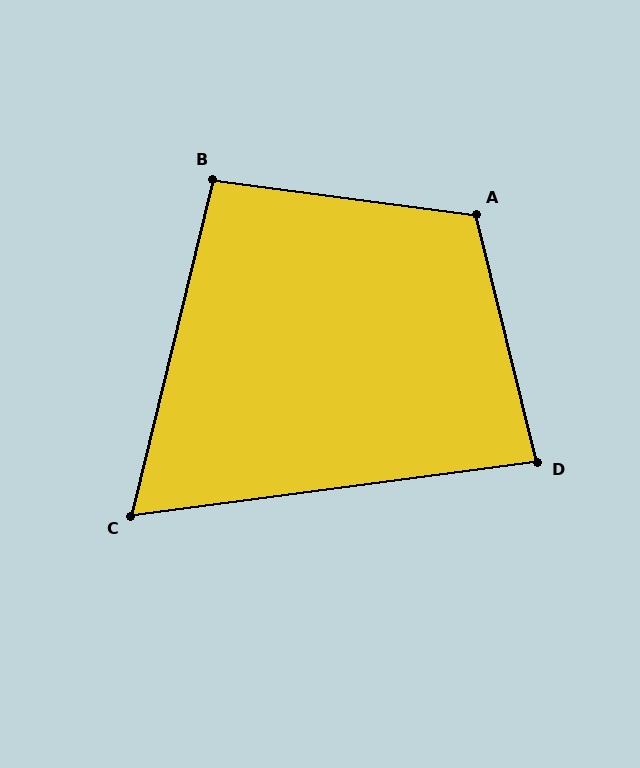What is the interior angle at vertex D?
Approximately 84 degrees (acute).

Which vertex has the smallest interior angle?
C, at approximately 69 degrees.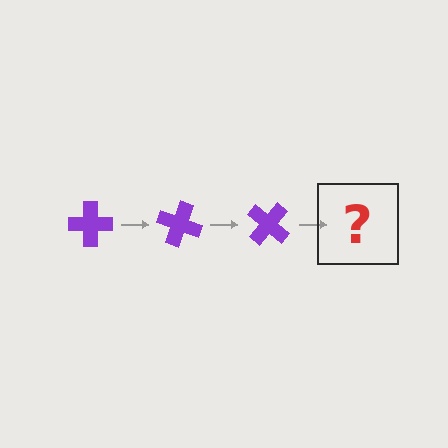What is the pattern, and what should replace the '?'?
The pattern is that the cross rotates 20 degrees each step. The '?' should be a purple cross rotated 60 degrees.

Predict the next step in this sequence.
The next step is a purple cross rotated 60 degrees.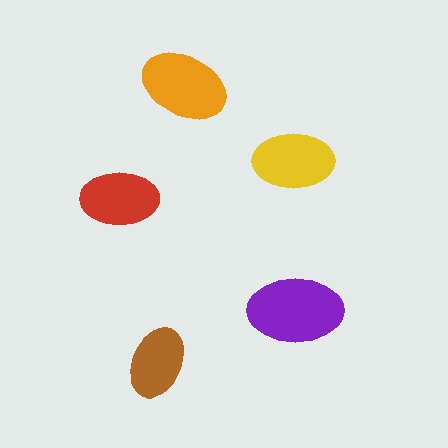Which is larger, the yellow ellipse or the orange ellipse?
The orange one.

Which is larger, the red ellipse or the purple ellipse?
The purple one.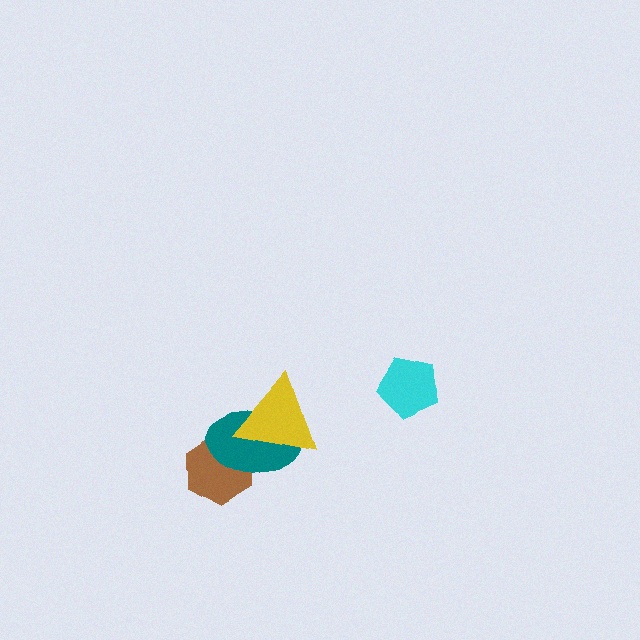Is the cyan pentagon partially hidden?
No, no other shape covers it.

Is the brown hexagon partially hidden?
Yes, it is partially covered by another shape.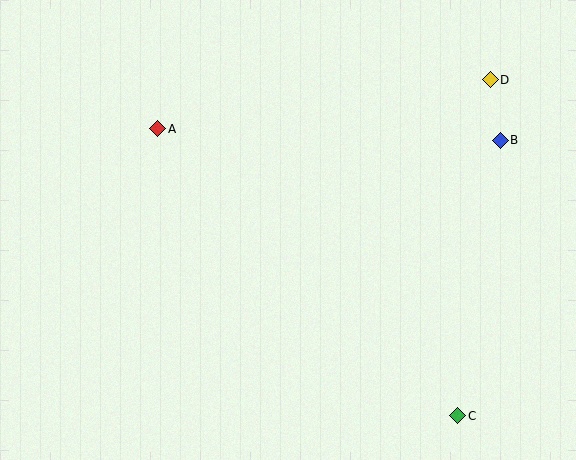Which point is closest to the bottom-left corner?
Point A is closest to the bottom-left corner.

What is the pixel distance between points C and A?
The distance between C and A is 415 pixels.